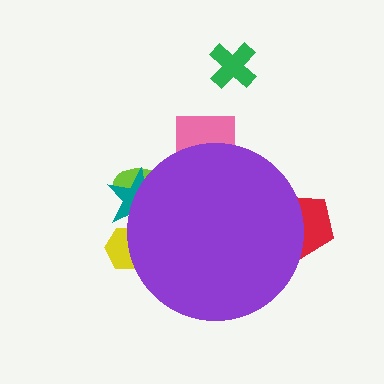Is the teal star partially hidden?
Yes, the teal star is partially hidden behind the purple circle.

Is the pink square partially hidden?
Yes, the pink square is partially hidden behind the purple circle.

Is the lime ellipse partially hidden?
Yes, the lime ellipse is partially hidden behind the purple circle.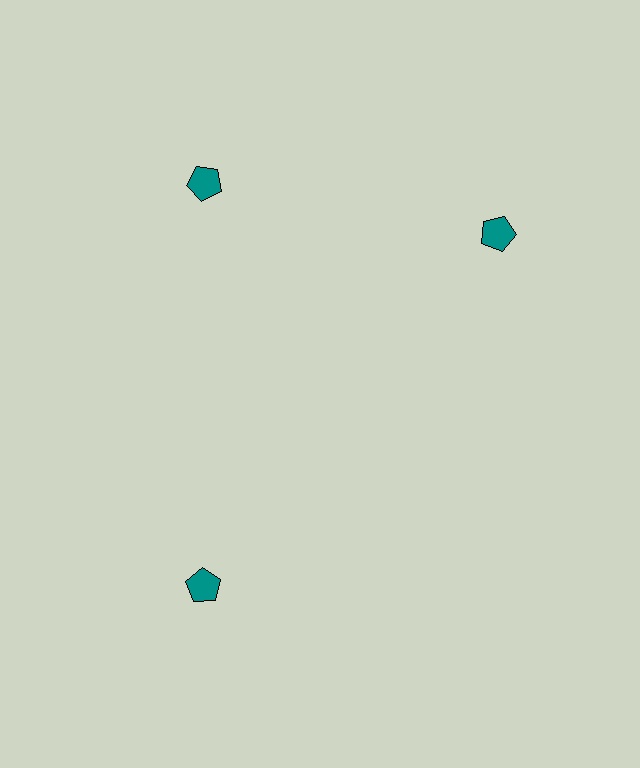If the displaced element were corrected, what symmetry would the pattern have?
It would have 3-fold rotational symmetry — the pattern would map onto itself every 120 degrees.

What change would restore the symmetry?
The symmetry would be restored by rotating it back into even spacing with its neighbors so that all 3 pentagons sit at equal angles and equal distance from the center.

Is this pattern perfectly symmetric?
No. The 3 teal pentagons are arranged in a ring, but one element near the 3 o'clock position is rotated out of alignment along the ring, breaking the 3-fold rotational symmetry.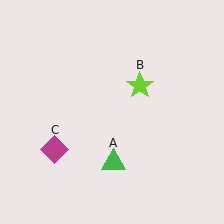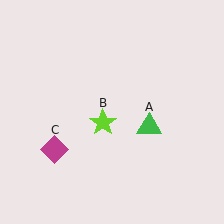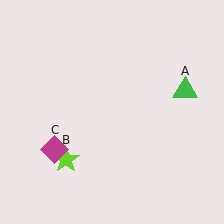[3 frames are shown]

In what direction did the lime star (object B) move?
The lime star (object B) moved down and to the left.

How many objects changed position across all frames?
2 objects changed position: green triangle (object A), lime star (object B).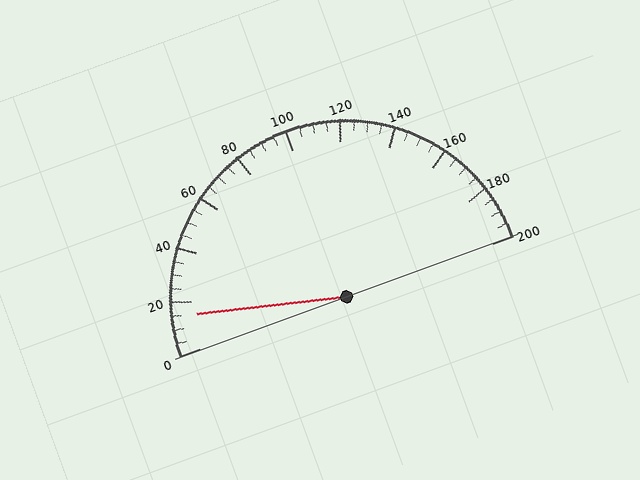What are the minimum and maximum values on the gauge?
The gauge ranges from 0 to 200.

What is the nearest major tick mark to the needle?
The nearest major tick mark is 20.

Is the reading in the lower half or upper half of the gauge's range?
The reading is in the lower half of the range (0 to 200).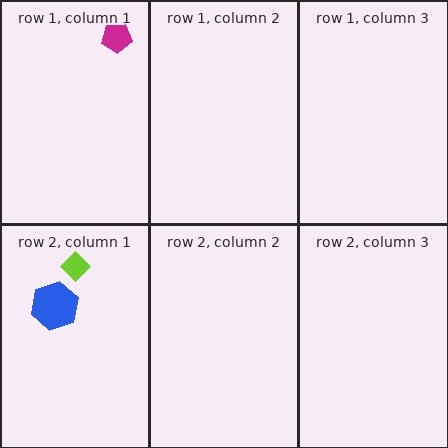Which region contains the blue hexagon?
The row 2, column 1 region.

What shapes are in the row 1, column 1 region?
The magenta pentagon.